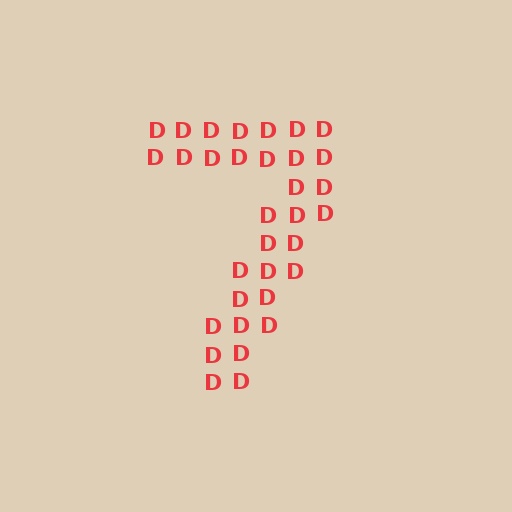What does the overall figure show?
The overall figure shows the digit 7.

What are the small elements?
The small elements are letter D's.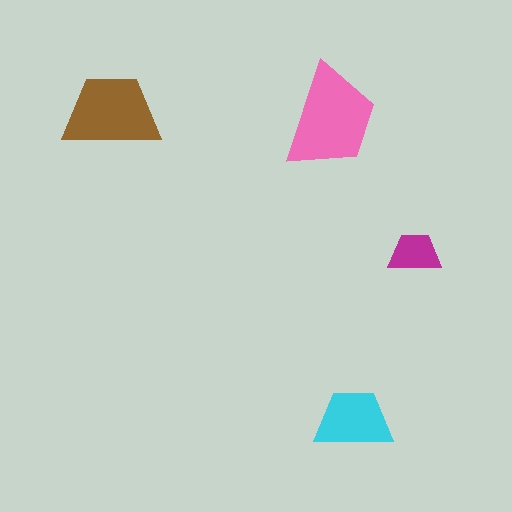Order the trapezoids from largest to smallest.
the pink one, the brown one, the cyan one, the magenta one.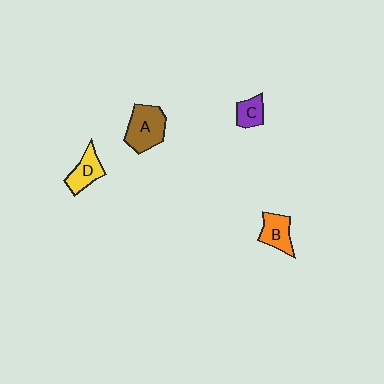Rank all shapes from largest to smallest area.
From largest to smallest: A (brown), D (yellow), B (orange), C (purple).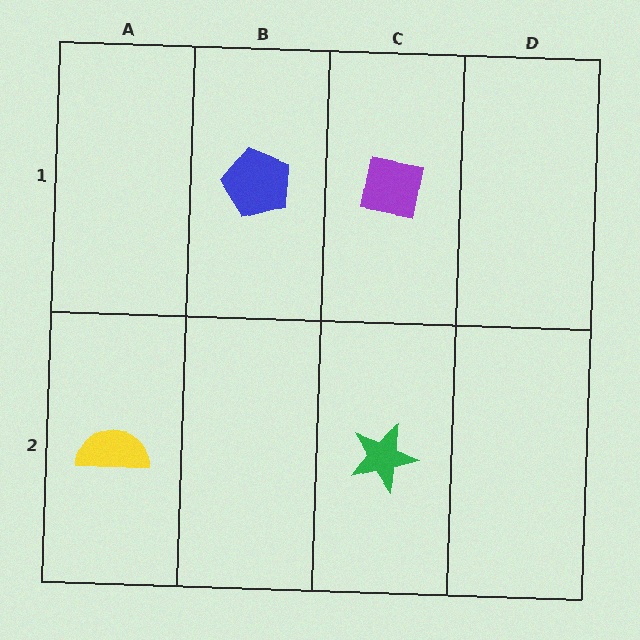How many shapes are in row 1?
2 shapes.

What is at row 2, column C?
A green star.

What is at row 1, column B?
A blue pentagon.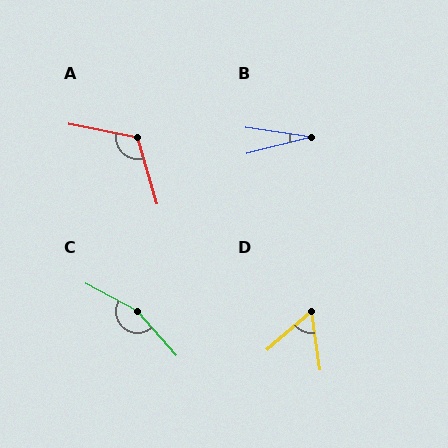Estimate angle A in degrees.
Approximately 118 degrees.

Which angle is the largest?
C, at approximately 160 degrees.